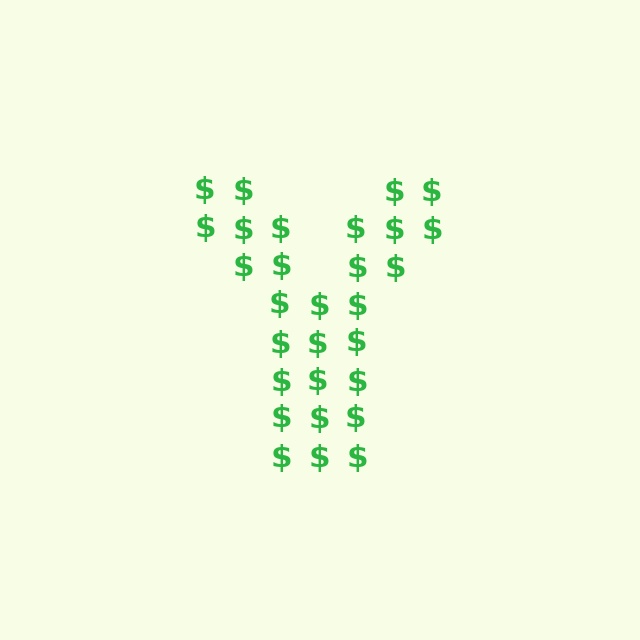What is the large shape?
The large shape is the letter Y.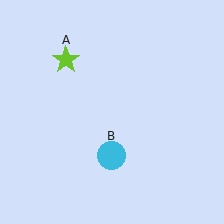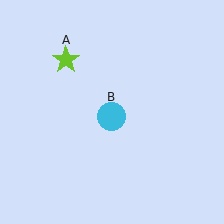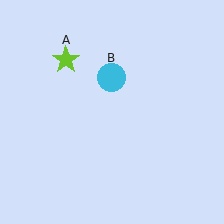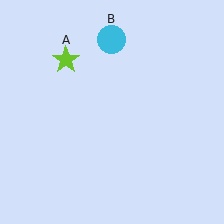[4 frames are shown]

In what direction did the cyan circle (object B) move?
The cyan circle (object B) moved up.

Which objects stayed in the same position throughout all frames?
Lime star (object A) remained stationary.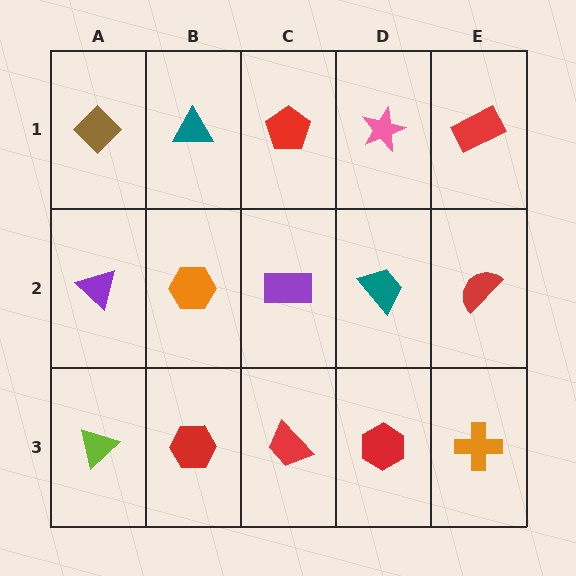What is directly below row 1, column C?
A purple rectangle.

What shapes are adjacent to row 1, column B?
An orange hexagon (row 2, column B), a brown diamond (row 1, column A), a red pentagon (row 1, column C).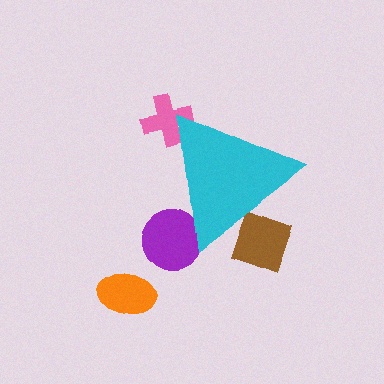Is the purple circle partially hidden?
Yes, the purple circle is partially hidden behind the cyan triangle.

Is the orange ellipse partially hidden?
No, the orange ellipse is fully visible.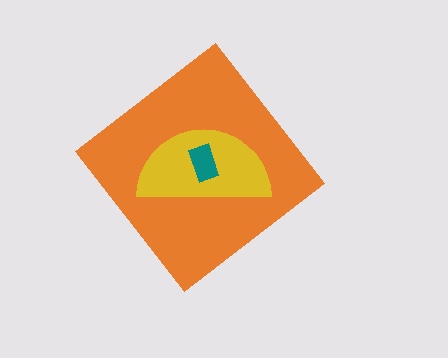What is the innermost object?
The teal rectangle.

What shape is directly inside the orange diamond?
The yellow semicircle.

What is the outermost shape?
The orange diamond.